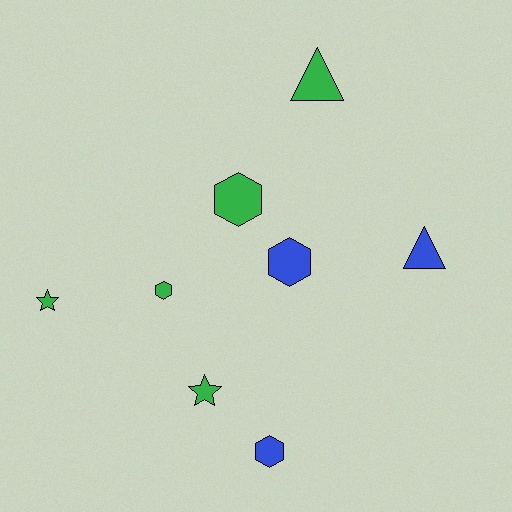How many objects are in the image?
There are 8 objects.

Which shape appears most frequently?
Hexagon, with 4 objects.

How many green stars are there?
There are 2 green stars.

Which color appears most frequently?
Green, with 5 objects.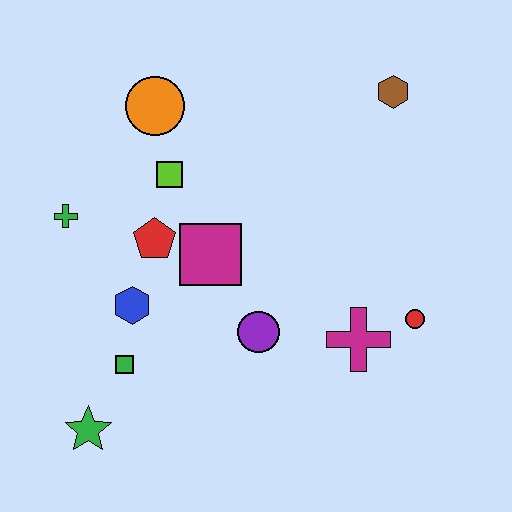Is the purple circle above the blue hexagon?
No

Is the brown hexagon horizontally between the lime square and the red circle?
Yes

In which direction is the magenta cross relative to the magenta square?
The magenta cross is to the right of the magenta square.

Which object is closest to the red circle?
The magenta cross is closest to the red circle.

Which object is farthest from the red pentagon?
The brown hexagon is farthest from the red pentagon.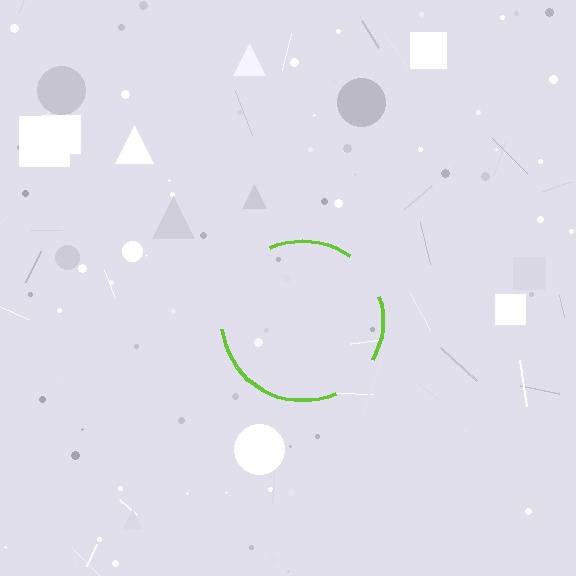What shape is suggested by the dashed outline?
The dashed outline suggests a circle.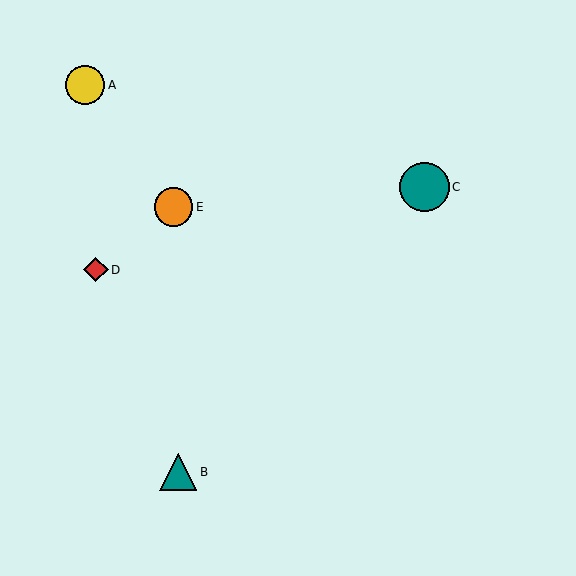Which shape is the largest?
The teal circle (labeled C) is the largest.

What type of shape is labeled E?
Shape E is an orange circle.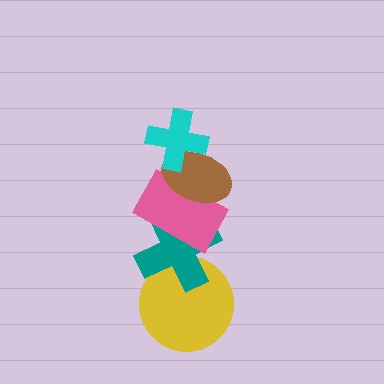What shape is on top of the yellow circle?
The teal cross is on top of the yellow circle.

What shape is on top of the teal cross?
The pink rectangle is on top of the teal cross.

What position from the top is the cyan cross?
The cyan cross is 1st from the top.